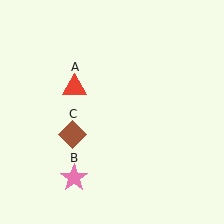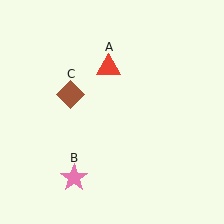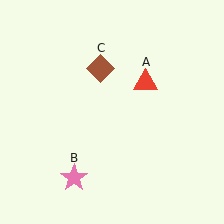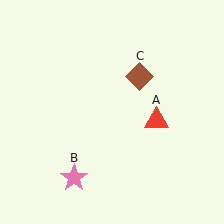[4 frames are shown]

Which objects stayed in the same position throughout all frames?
Pink star (object B) remained stationary.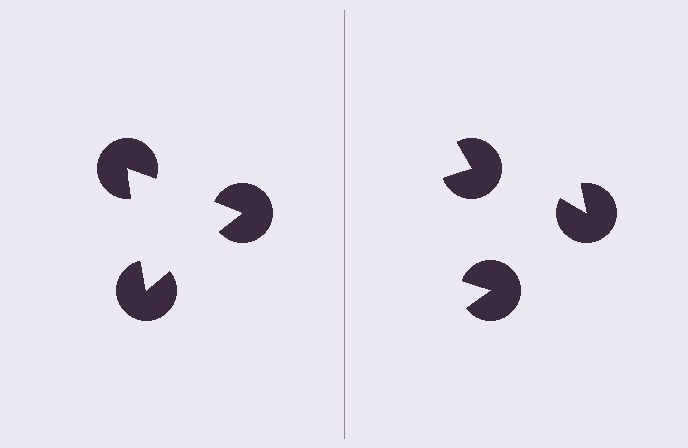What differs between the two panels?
The pac-man discs are positioned identically on both sides; only the wedge orientations differ. On the left they align to a triangle; on the right they are misaligned.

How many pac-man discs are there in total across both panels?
6 — 3 on each side.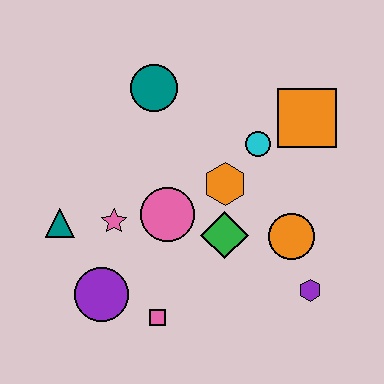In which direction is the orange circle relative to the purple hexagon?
The orange circle is above the purple hexagon.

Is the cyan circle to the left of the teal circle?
No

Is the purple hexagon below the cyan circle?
Yes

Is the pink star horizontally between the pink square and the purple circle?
Yes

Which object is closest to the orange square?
The cyan circle is closest to the orange square.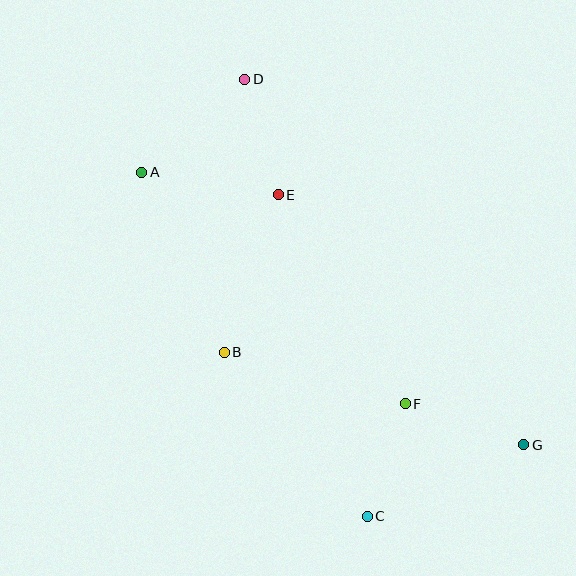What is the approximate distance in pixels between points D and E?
The distance between D and E is approximately 120 pixels.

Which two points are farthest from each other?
Points A and G are farthest from each other.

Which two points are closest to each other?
Points C and F are closest to each other.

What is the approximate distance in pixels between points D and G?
The distance between D and G is approximately 460 pixels.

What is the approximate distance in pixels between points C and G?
The distance between C and G is approximately 172 pixels.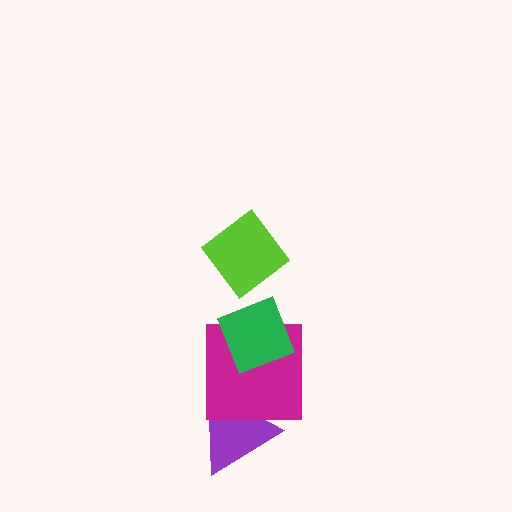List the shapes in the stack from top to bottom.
From top to bottom: the lime diamond, the green diamond, the magenta square, the purple triangle.